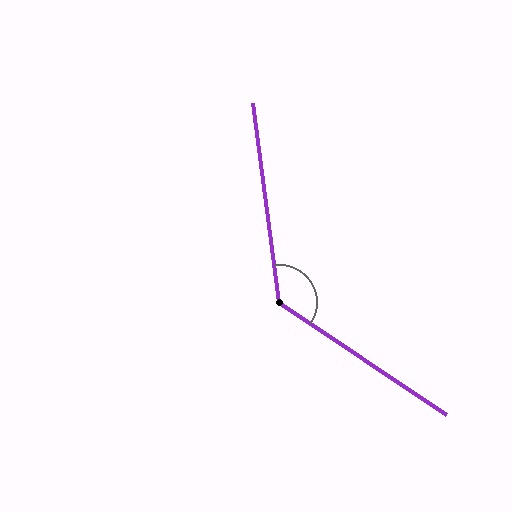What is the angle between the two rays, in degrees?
Approximately 131 degrees.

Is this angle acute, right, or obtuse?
It is obtuse.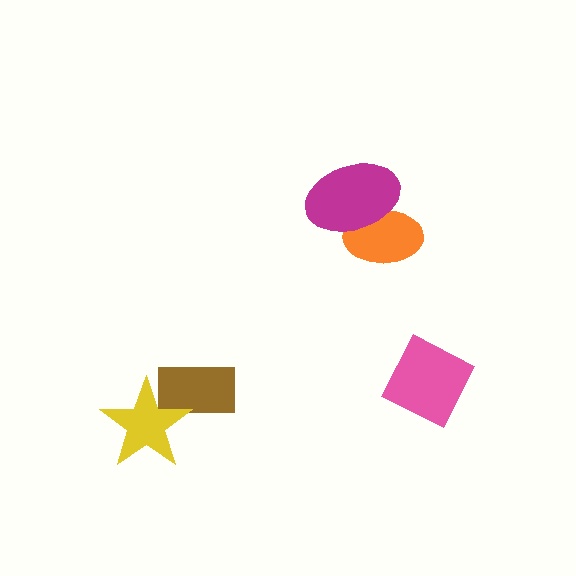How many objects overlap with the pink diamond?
0 objects overlap with the pink diamond.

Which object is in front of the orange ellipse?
The magenta ellipse is in front of the orange ellipse.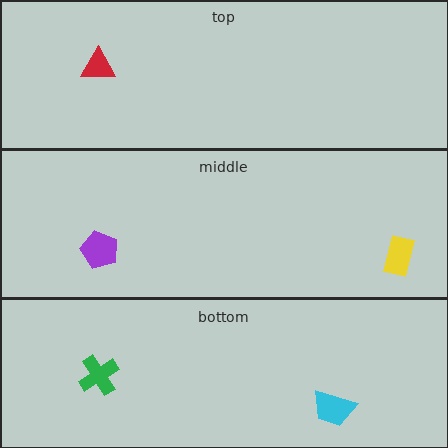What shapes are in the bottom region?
The green cross, the cyan trapezoid.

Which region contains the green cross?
The bottom region.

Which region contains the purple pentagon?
The middle region.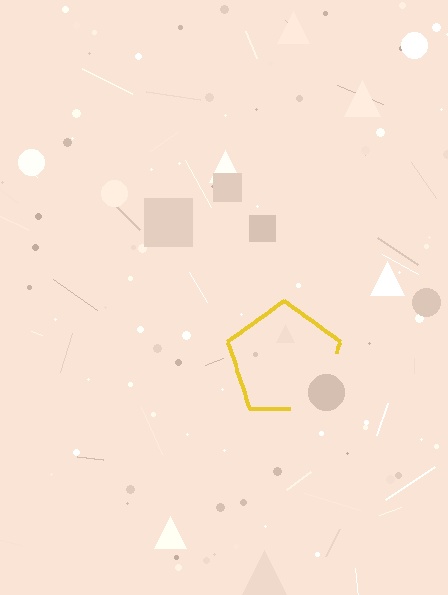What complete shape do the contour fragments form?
The contour fragments form a pentagon.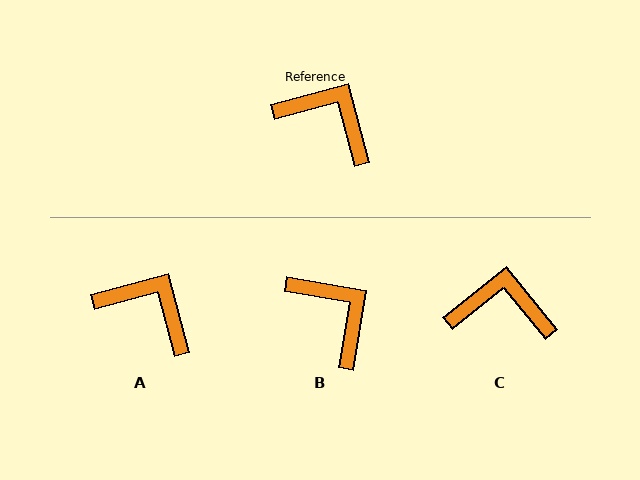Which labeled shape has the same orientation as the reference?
A.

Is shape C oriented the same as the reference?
No, it is off by about 24 degrees.